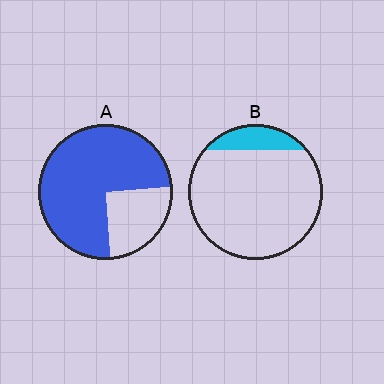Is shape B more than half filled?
No.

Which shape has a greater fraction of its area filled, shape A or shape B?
Shape A.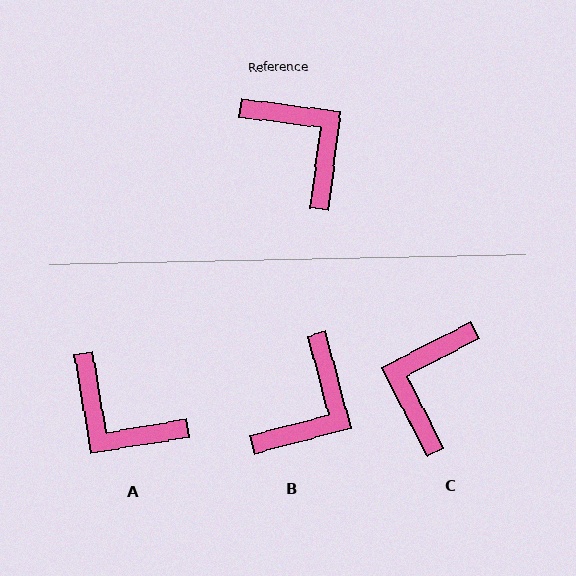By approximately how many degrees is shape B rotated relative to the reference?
Approximately 68 degrees clockwise.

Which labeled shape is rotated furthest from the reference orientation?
A, about 163 degrees away.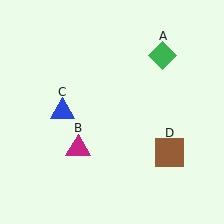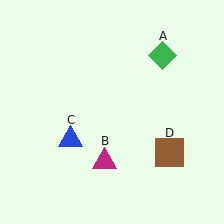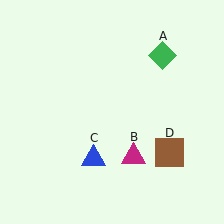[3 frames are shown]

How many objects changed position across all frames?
2 objects changed position: magenta triangle (object B), blue triangle (object C).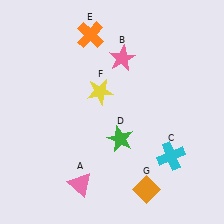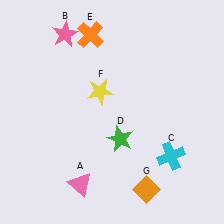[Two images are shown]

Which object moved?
The pink star (B) moved left.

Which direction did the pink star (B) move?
The pink star (B) moved left.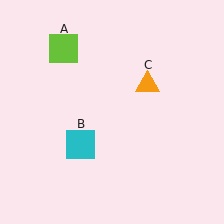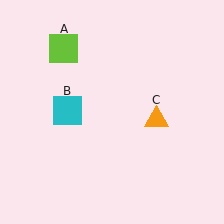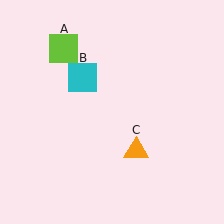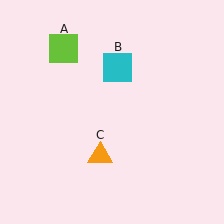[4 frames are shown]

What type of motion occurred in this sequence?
The cyan square (object B), orange triangle (object C) rotated clockwise around the center of the scene.